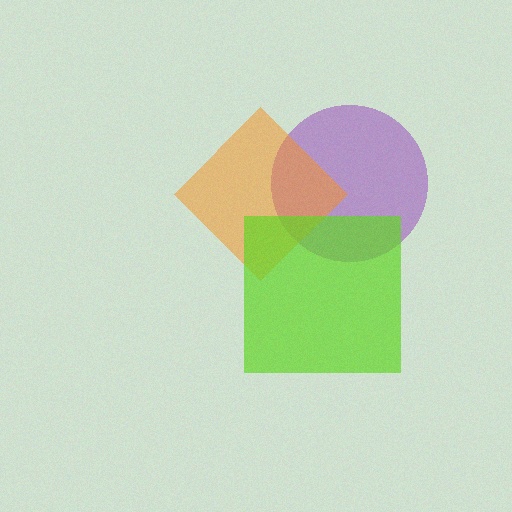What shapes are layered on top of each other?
The layered shapes are: a purple circle, an orange diamond, a lime square.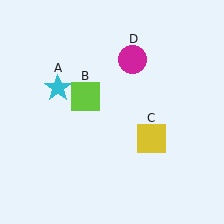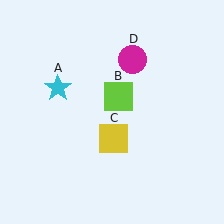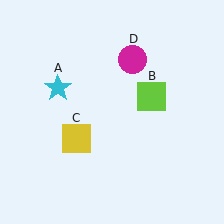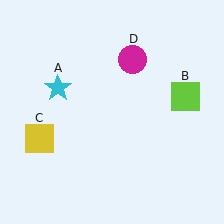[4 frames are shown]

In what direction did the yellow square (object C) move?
The yellow square (object C) moved left.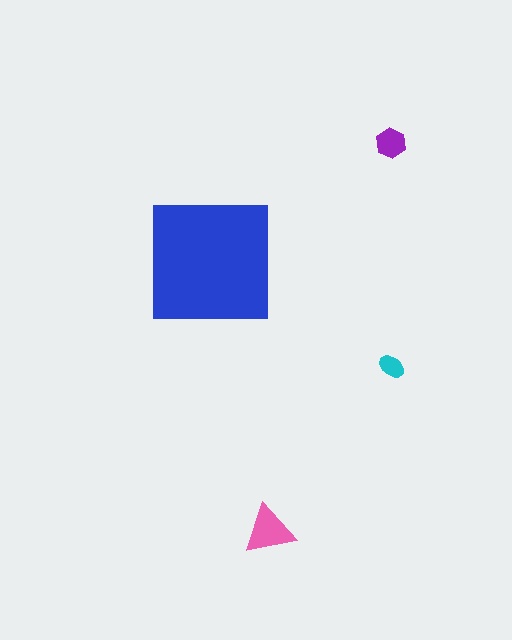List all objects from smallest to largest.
The cyan ellipse, the purple hexagon, the pink triangle, the blue square.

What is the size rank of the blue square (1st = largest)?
1st.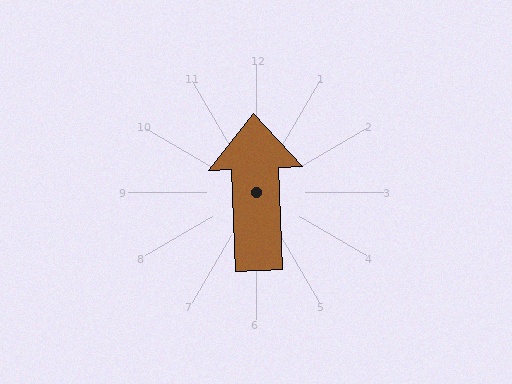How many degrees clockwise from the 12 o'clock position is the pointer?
Approximately 358 degrees.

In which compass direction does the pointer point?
North.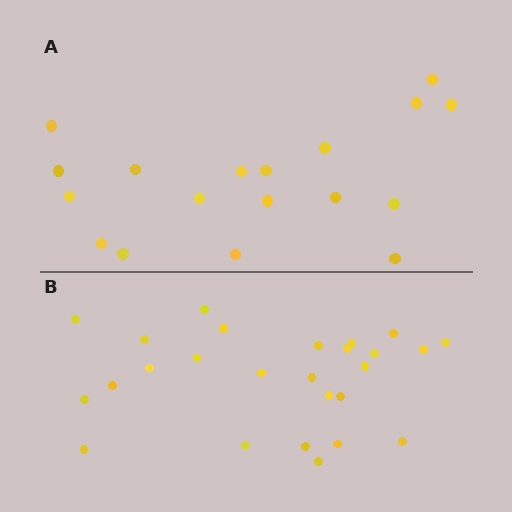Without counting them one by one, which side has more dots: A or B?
Region B (the bottom region) has more dots.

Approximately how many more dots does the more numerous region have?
Region B has roughly 8 or so more dots than region A.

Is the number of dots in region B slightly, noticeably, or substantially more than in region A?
Region B has noticeably more, but not dramatically so. The ratio is roughly 1.4 to 1.